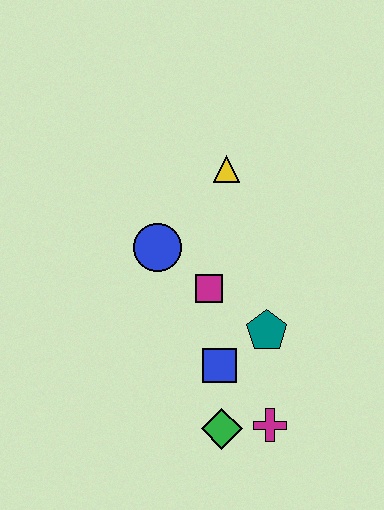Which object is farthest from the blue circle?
The magenta cross is farthest from the blue circle.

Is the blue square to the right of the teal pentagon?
No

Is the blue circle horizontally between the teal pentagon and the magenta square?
No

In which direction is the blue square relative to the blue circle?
The blue square is below the blue circle.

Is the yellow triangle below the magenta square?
No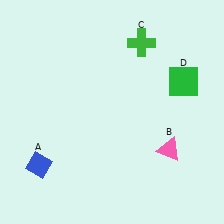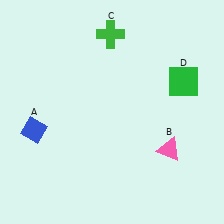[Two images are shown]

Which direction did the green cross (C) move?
The green cross (C) moved left.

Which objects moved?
The objects that moved are: the blue diamond (A), the green cross (C).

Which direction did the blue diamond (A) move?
The blue diamond (A) moved up.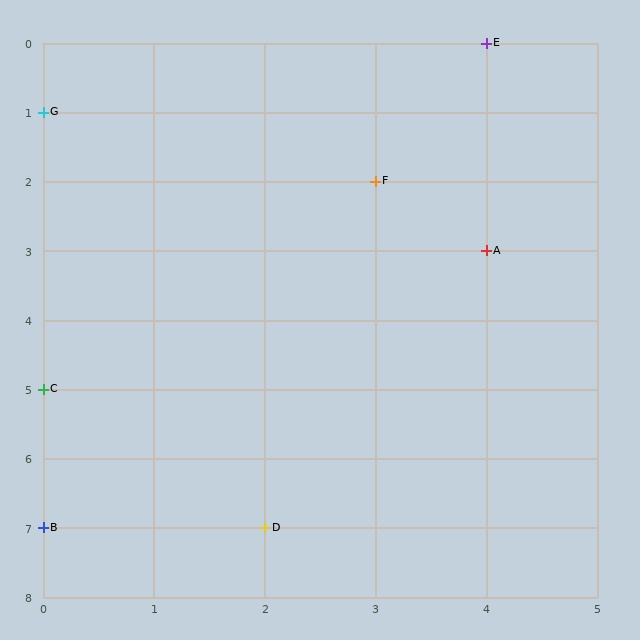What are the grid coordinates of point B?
Point B is at grid coordinates (0, 7).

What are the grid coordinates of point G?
Point G is at grid coordinates (0, 1).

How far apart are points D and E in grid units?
Points D and E are 2 columns and 7 rows apart (about 7.3 grid units diagonally).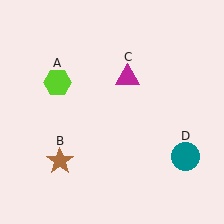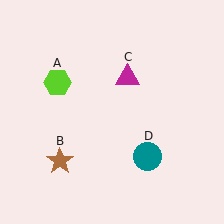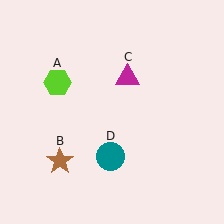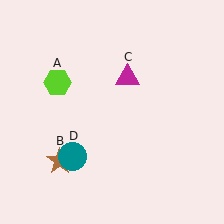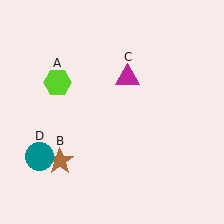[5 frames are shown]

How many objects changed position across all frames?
1 object changed position: teal circle (object D).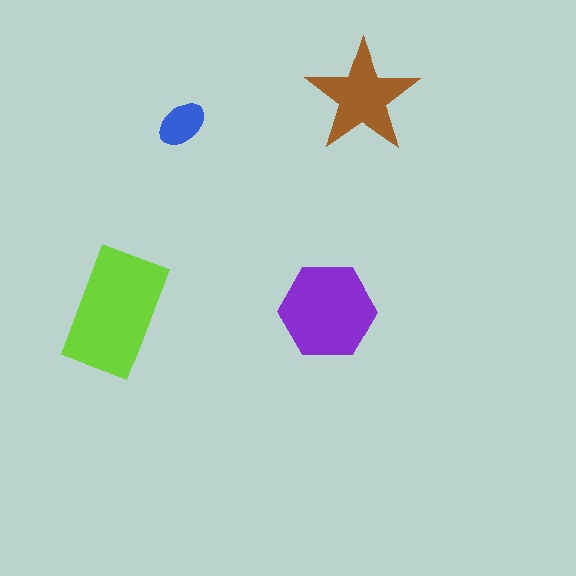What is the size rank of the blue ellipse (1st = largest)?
4th.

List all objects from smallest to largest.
The blue ellipse, the brown star, the purple hexagon, the lime rectangle.